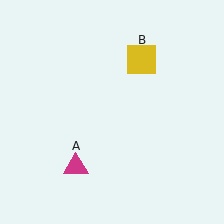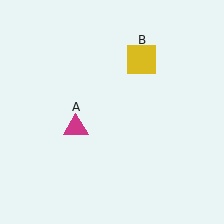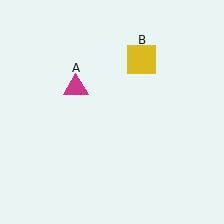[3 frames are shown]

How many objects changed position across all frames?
1 object changed position: magenta triangle (object A).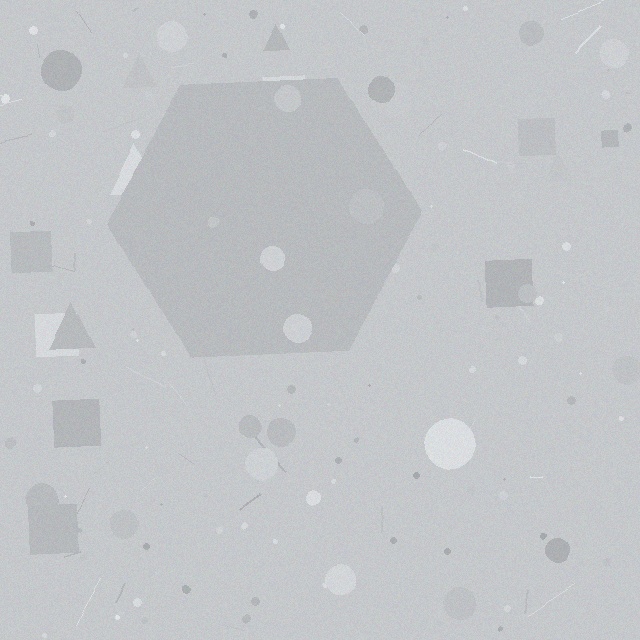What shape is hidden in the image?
A hexagon is hidden in the image.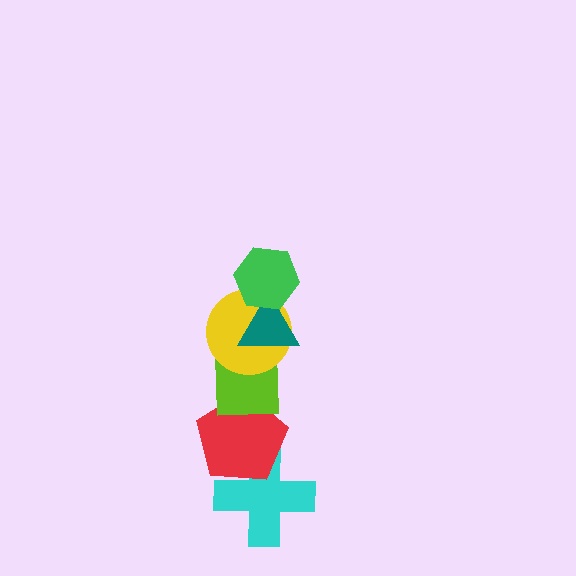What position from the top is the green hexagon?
The green hexagon is 1st from the top.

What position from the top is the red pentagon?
The red pentagon is 5th from the top.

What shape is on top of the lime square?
The yellow circle is on top of the lime square.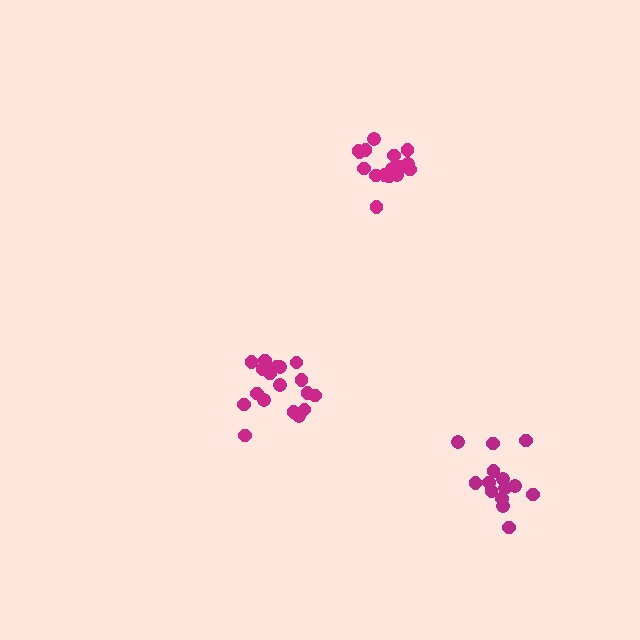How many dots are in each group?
Group 1: 19 dots, Group 2: 19 dots, Group 3: 14 dots (52 total).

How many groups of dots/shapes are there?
There are 3 groups.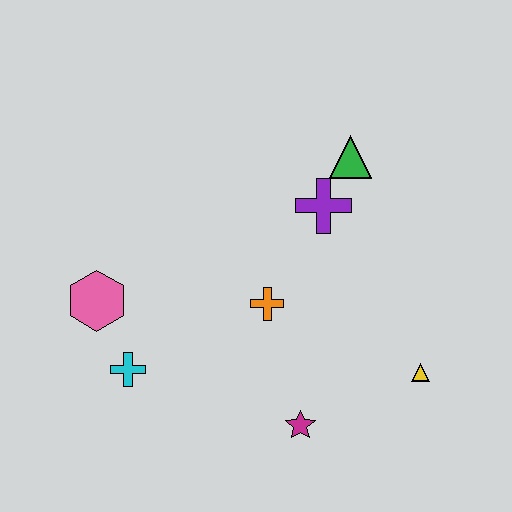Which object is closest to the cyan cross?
The pink hexagon is closest to the cyan cross.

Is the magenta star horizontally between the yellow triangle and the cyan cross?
Yes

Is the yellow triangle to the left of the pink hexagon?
No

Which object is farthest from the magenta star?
The green triangle is farthest from the magenta star.